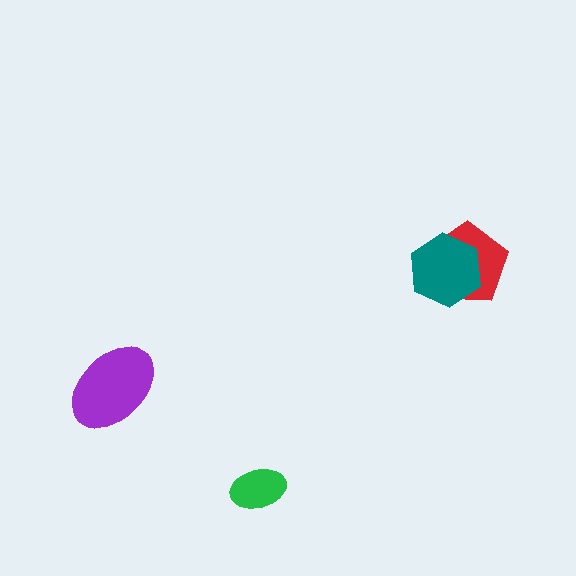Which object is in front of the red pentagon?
The teal hexagon is in front of the red pentagon.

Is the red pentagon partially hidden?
Yes, it is partially covered by another shape.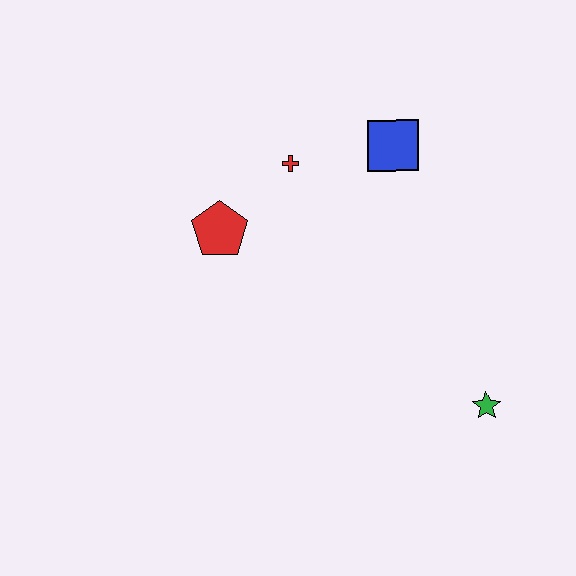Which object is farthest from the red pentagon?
The green star is farthest from the red pentagon.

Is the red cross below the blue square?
Yes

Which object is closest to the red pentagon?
The red cross is closest to the red pentagon.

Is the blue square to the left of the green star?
Yes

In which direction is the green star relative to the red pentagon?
The green star is to the right of the red pentagon.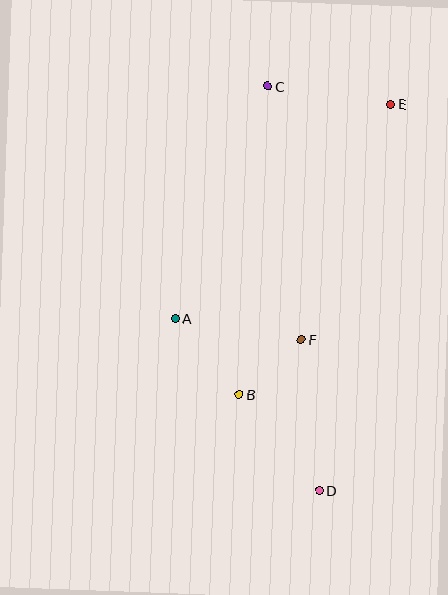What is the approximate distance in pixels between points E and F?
The distance between E and F is approximately 252 pixels.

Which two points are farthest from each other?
Points C and D are farthest from each other.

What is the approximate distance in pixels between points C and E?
The distance between C and E is approximately 124 pixels.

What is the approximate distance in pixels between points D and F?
The distance between D and F is approximately 152 pixels.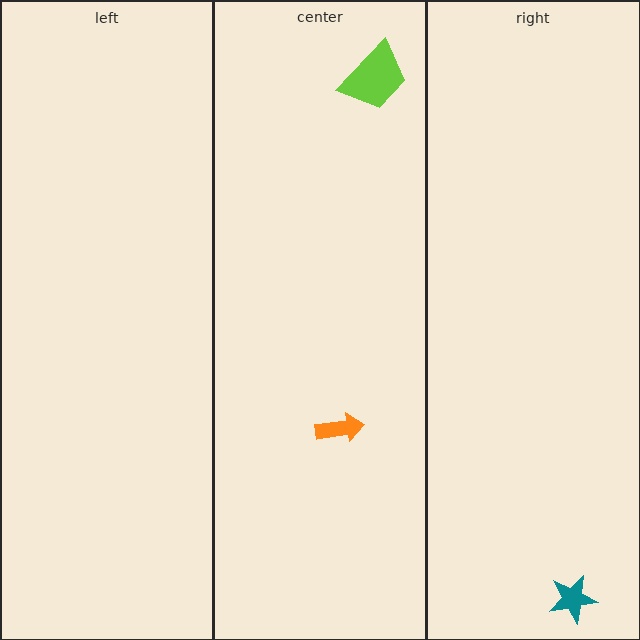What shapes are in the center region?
The orange arrow, the lime trapezoid.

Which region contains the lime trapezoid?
The center region.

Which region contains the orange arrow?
The center region.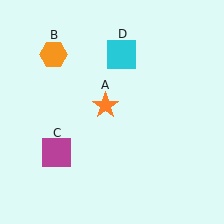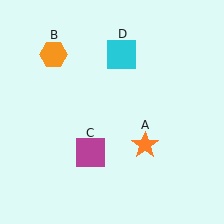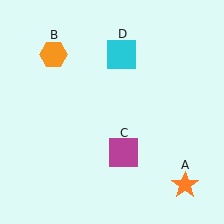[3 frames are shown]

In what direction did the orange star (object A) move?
The orange star (object A) moved down and to the right.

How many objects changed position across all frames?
2 objects changed position: orange star (object A), magenta square (object C).